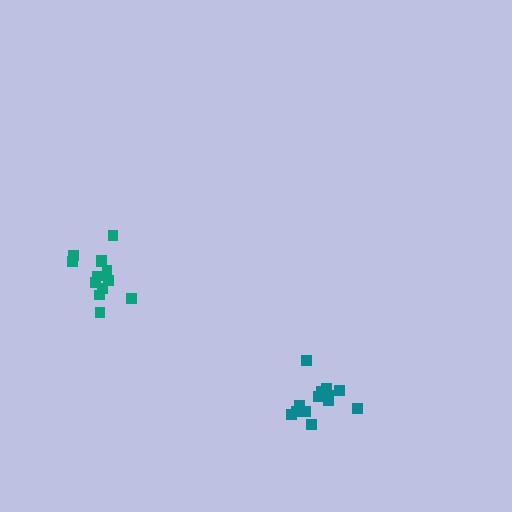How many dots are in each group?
Group 1: 14 dots, Group 2: 13 dots (27 total).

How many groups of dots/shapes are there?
There are 2 groups.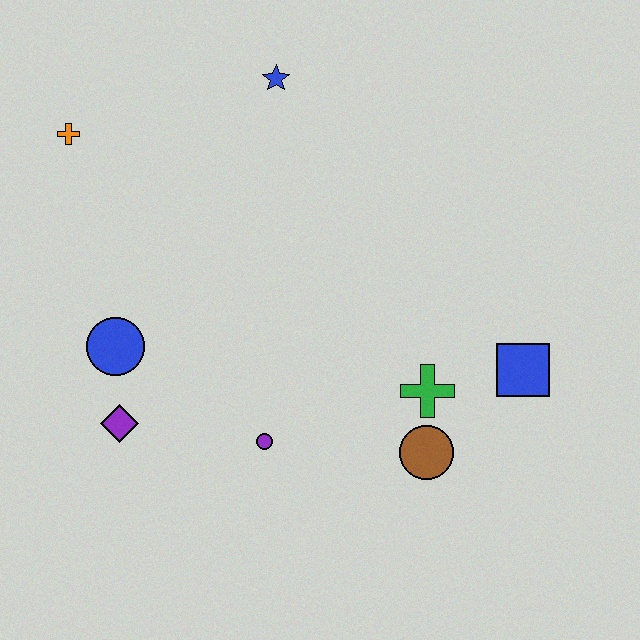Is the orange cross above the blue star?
No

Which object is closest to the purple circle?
The purple diamond is closest to the purple circle.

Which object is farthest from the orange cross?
The blue square is farthest from the orange cross.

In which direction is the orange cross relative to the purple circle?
The orange cross is above the purple circle.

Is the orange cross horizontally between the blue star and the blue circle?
No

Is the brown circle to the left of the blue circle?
No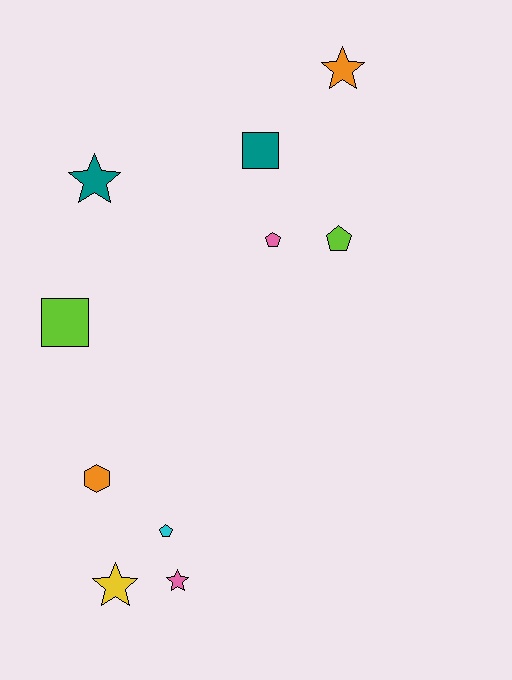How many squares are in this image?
There are 2 squares.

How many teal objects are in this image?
There are 2 teal objects.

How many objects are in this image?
There are 10 objects.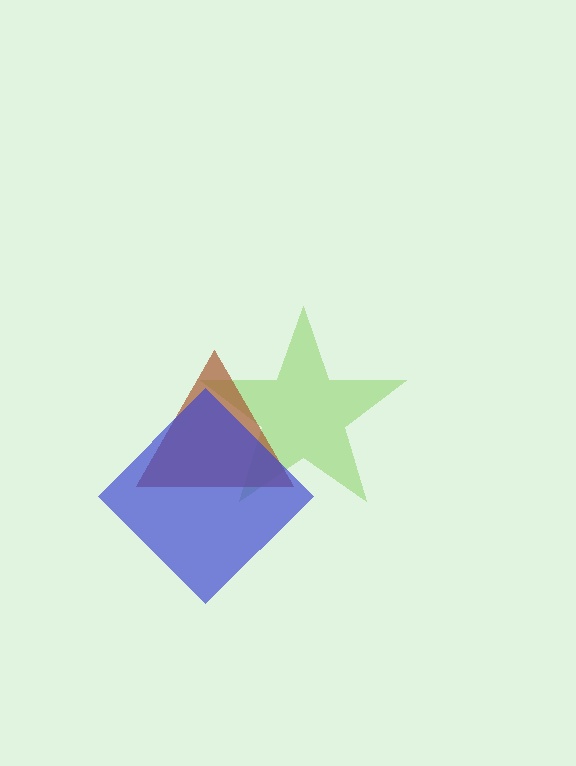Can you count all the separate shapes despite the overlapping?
Yes, there are 3 separate shapes.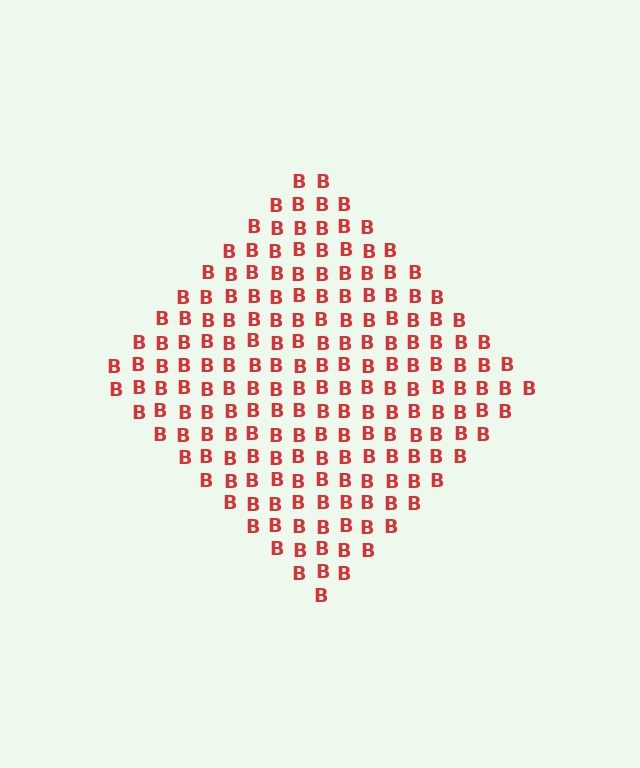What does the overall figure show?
The overall figure shows a diamond.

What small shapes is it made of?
It is made of small letter B's.